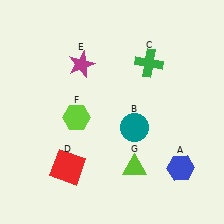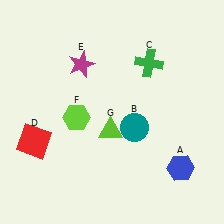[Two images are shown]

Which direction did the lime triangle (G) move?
The lime triangle (G) moved up.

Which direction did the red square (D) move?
The red square (D) moved left.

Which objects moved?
The objects that moved are: the red square (D), the lime triangle (G).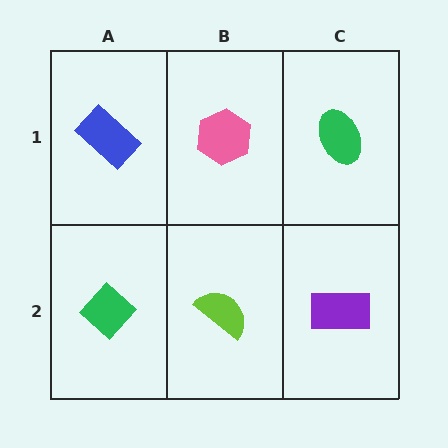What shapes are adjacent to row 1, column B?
A lime semicircle (row 2, column B), a blue rectangle (row 1, column A), a green ellipse (row 1, column C).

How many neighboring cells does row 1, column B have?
3.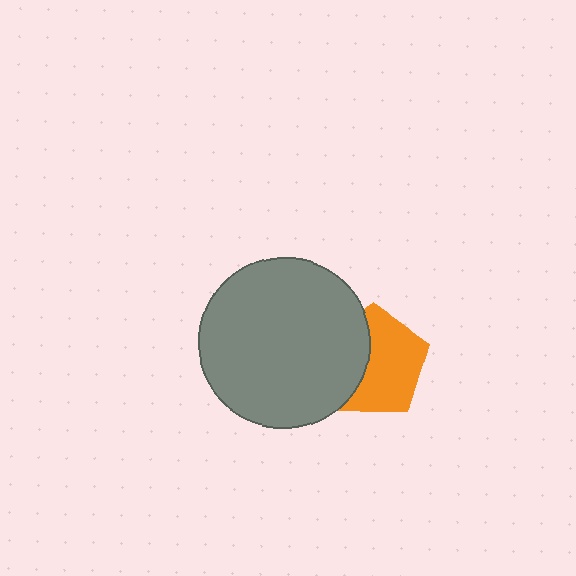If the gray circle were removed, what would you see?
You would see the complete orange pentagon.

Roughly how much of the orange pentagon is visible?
About half of it is visible (roughly 61%).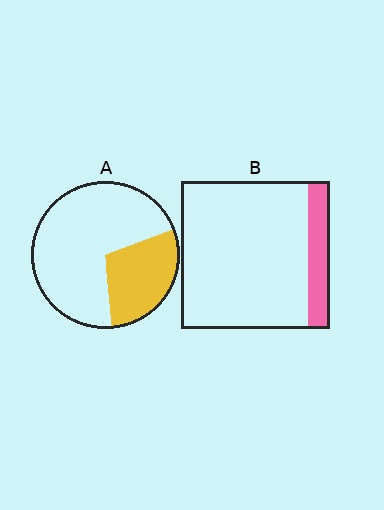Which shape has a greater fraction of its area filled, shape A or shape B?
Shape A.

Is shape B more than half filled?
No.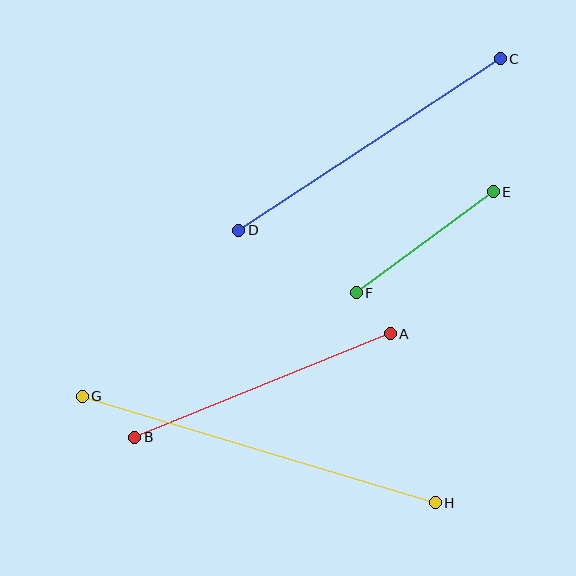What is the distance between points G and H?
The distance is approximately 369 pixels.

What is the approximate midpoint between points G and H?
The midpoint is at approximately (259, 449) pixels.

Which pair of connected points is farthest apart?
Points G and H are farthest apart.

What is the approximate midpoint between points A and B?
The midpoint is at approximately (263, 385) pixels.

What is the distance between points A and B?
The distance is approximately 276 pixels.